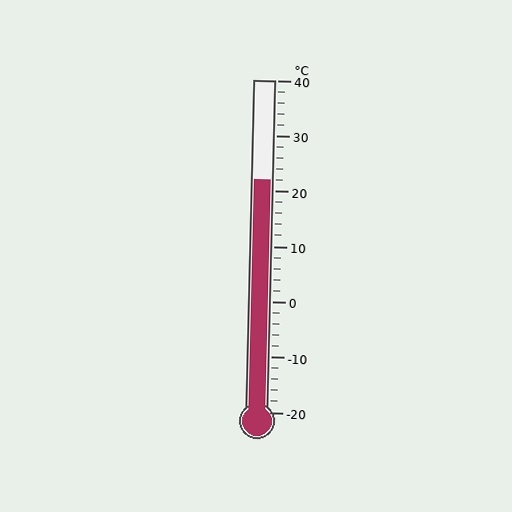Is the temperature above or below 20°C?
The temperature is above 20°C.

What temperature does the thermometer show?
The thermometer shows approximately 22°C.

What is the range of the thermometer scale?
The thermometer scale ranges from -20°C to 40°C.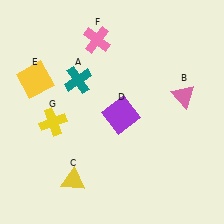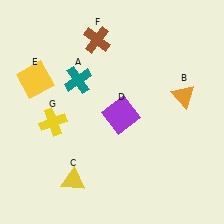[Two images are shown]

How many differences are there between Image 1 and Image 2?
There are 2 differences between the two images.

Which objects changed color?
B changed from pink to orange. F changed from pink to brown.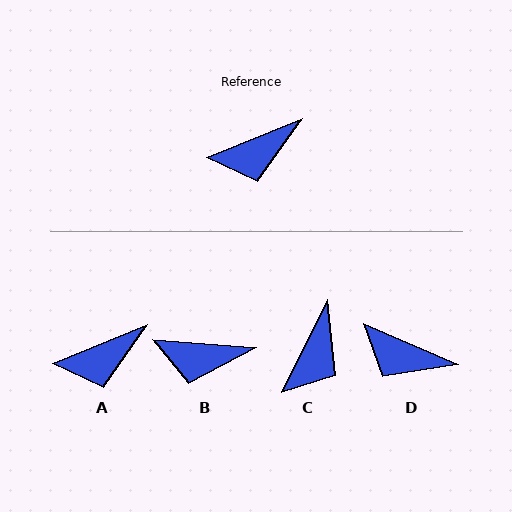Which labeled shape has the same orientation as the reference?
A.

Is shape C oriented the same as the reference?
No, it is off by about 41 degrees.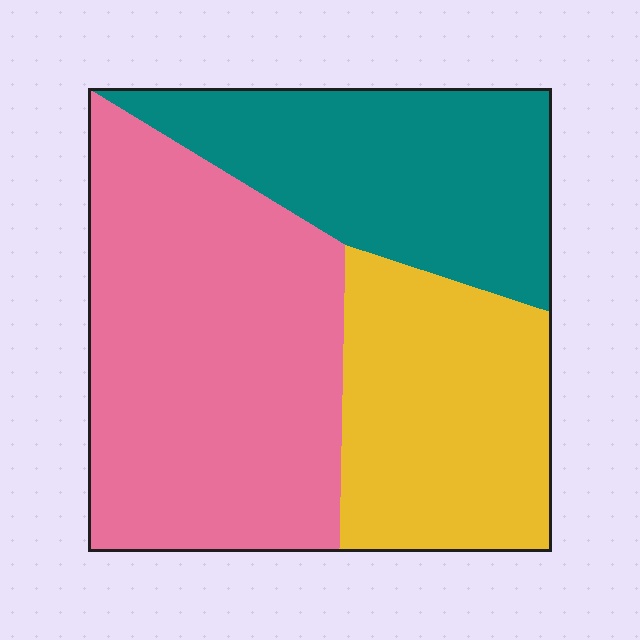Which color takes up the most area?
Pink, at roughly 45%.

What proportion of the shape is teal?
Teal takes up about one quarter (1/4) of the shape.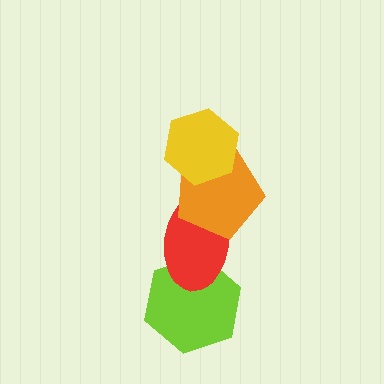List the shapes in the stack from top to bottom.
From top to bottom: the yellow hexagon, the orange pentagon, the red ellipse, the lime hexagon.